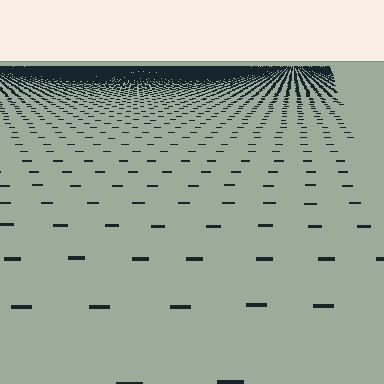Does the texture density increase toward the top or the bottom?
Density increases toward the top.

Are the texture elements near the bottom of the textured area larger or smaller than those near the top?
Larger. Near the bottom, elements are closer to the viewer and appear at a bigger on-screen size.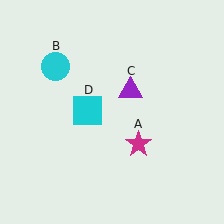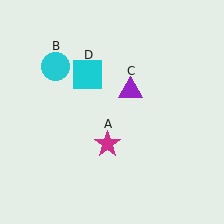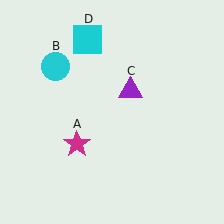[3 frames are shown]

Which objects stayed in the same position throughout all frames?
Cyan circle (object B) and purple triangle (object C) remained stationary.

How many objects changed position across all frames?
2 objects changed position: magenta star (object A), cyan square (object D).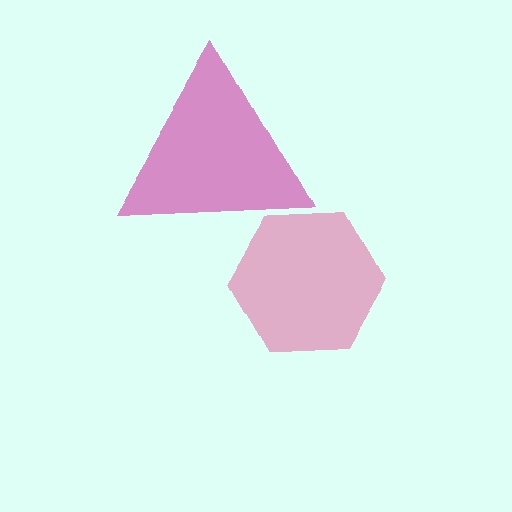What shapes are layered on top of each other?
The layered shapes are: a magenta triangle, a pink hexagon.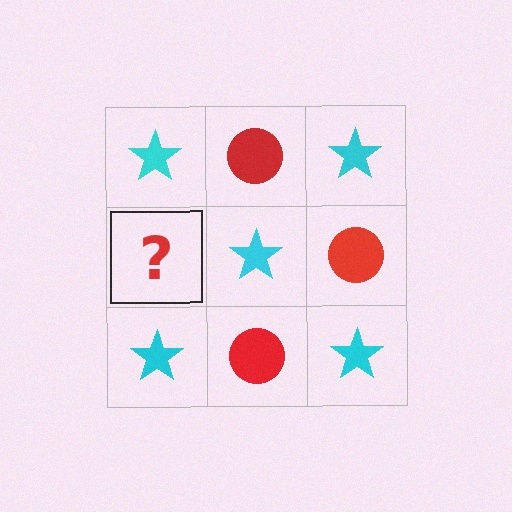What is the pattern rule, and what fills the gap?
The rule is that it alternates cyan star and red circle in a checkerboard pattern. The gap should be filled with a red circle.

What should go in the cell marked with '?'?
The missing cell should contain a red circle.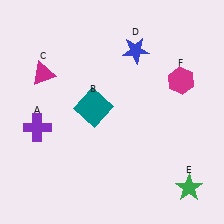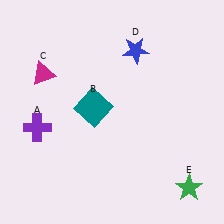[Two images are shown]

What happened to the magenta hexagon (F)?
The magenta hexagon (F) was removed in Image 2. It was in the top-right area of Image 1.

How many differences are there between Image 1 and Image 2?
There is 1 difference between the two images.